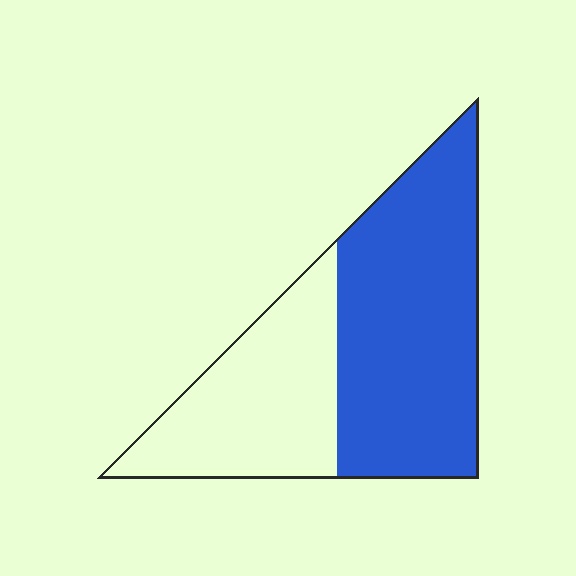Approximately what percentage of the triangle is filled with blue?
Approximately 60%.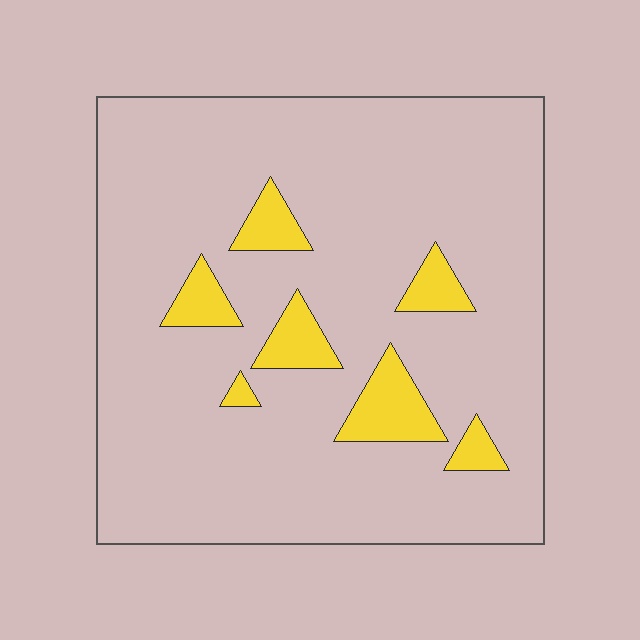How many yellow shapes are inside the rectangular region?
7.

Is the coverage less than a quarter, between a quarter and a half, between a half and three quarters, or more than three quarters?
Less than a quarter.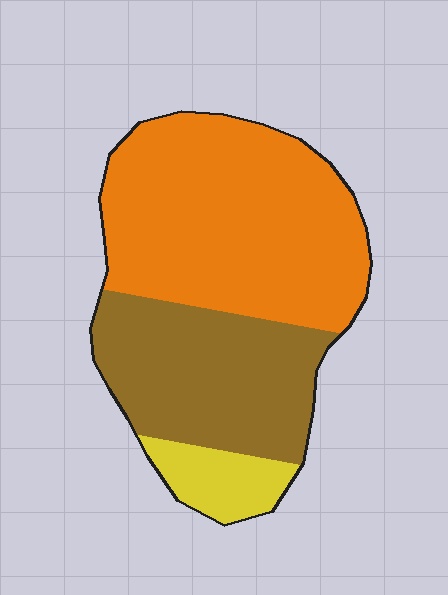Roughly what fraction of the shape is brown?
Brown takes up between a third and a half of the shape.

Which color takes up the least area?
Yellow, at roughly 10%.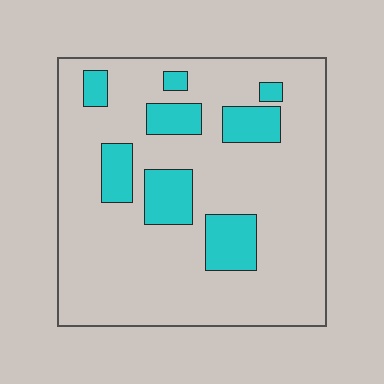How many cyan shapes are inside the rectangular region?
8.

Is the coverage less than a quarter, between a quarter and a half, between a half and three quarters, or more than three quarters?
Less than a quarter.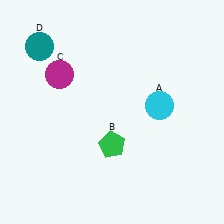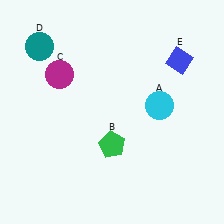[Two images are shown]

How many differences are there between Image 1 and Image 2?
There is 1 difference between the two images.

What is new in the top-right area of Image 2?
A blue diamond (E) was added in the top-right area of Image 2.